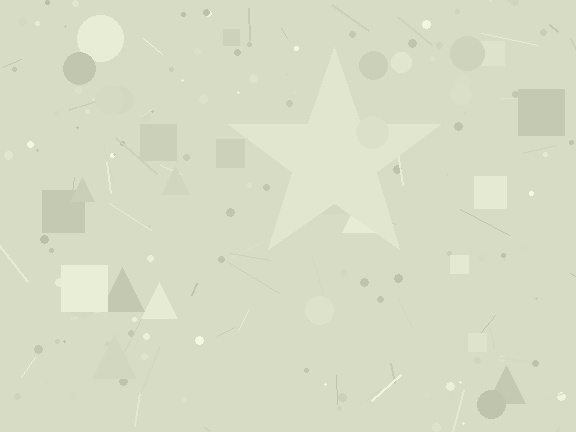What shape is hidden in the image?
A star is hidden in the image.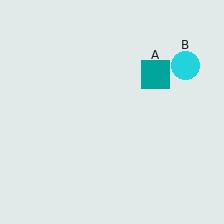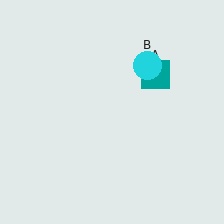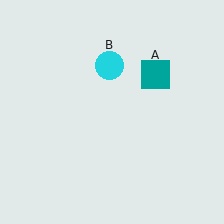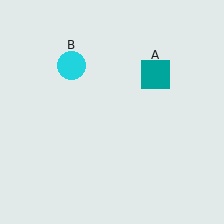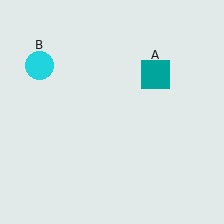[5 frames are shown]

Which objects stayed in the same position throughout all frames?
Teal square (object A) remained stationary.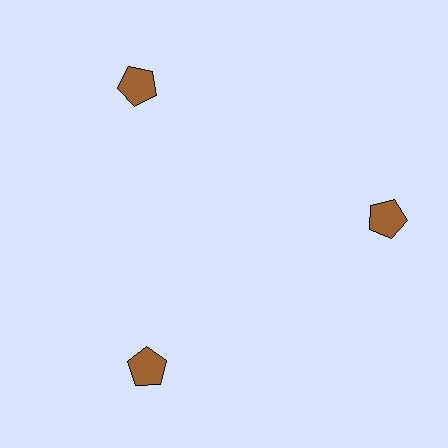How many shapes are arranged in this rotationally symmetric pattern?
There are 3 shapes, arranged in 3 groups of 1.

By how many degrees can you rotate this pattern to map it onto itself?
The pattern maps onto itself every 120 degrees of rotation.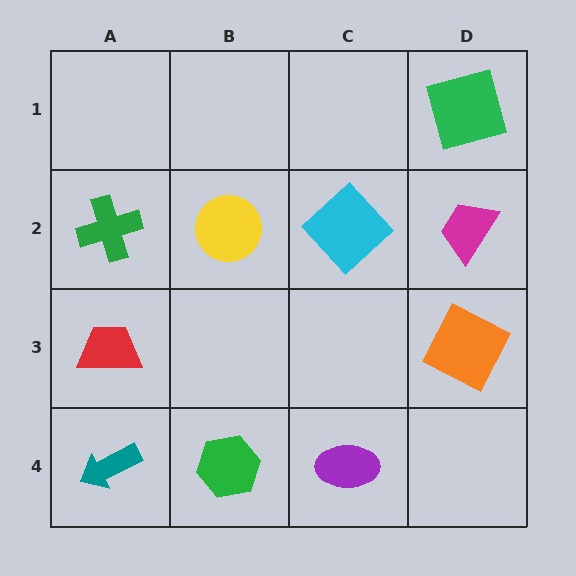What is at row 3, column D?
An orange square.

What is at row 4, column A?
A teal arrow.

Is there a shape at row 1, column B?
No, that cell is empty.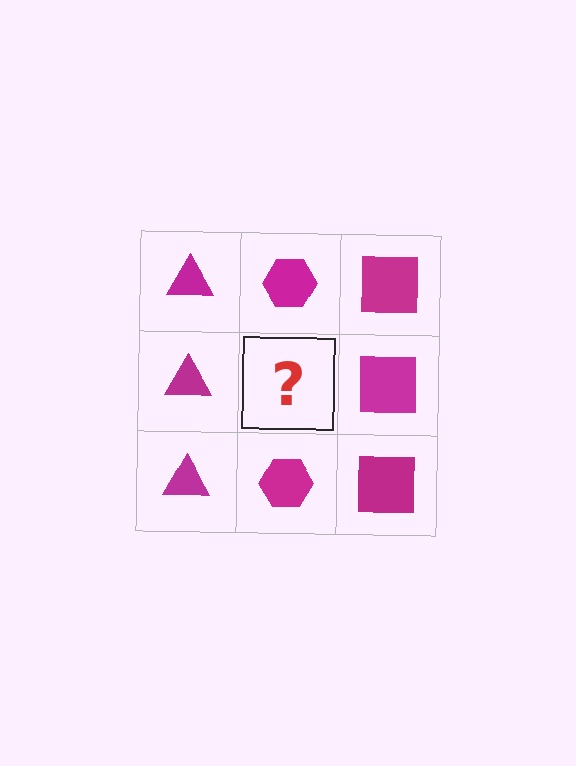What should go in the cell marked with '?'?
The missing cell should contain a magenta hexagon.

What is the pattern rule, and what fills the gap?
The rule is that each column has a consistent shape. The gap should be filled with a magenta hexagon.